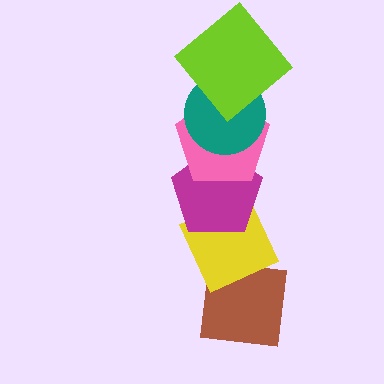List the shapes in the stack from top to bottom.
From top to bottom: the lime diamond, the teal circle, the pink pentagon, the magenta pentagon, the yellow diamond, the brown square.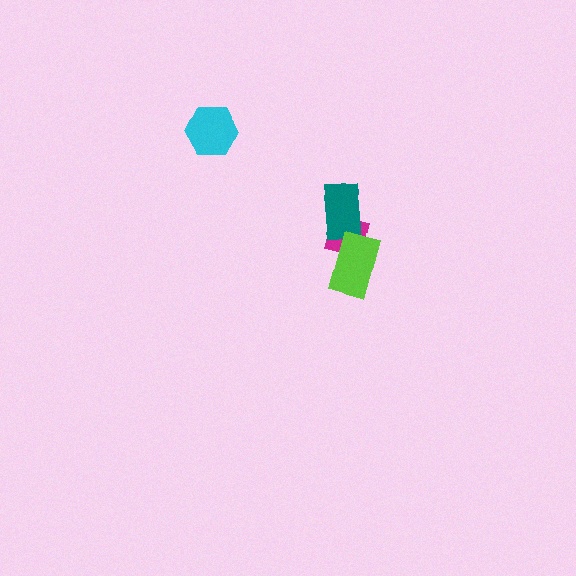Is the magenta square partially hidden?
Yes, it is partially covered by another shape.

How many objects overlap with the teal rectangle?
1 object overlaps with the teal rectangle.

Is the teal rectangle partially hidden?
No, no other shape covers it.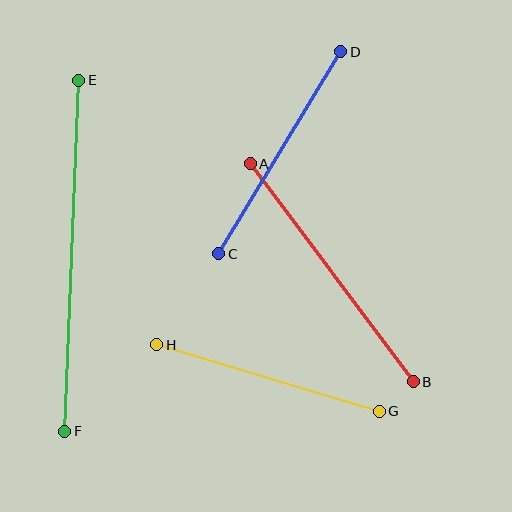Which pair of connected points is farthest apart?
Points E and F are farthest apart.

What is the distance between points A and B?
The distance is approximately 272 pixels.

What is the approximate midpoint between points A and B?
The midpoint is at approximately (332, 273) pixels.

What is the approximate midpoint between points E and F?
The midpoint is at approximately (72, 256) pixels.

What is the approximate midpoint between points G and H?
The midpoint is at approximately (268, 378) pixels.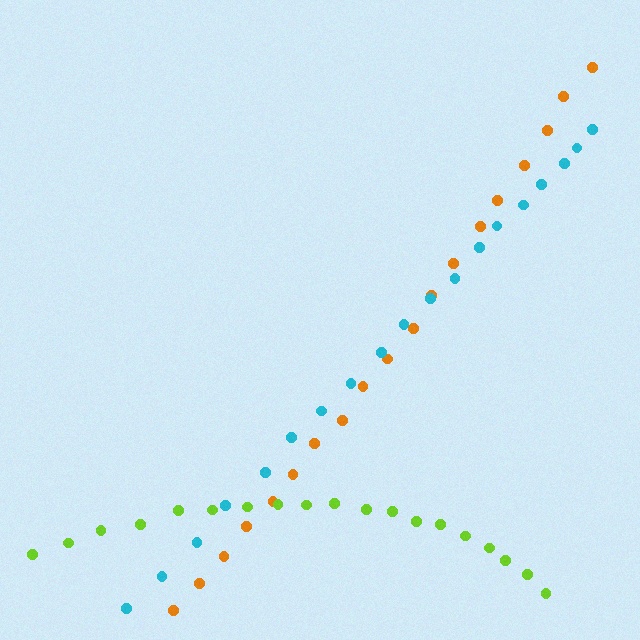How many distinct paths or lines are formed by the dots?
There are 3 distinct paths.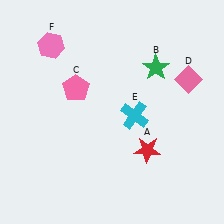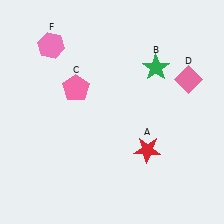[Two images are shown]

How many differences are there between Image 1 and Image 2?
There is 1 difference between the two images.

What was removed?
The cyan cross (E) was removed in Image 2.